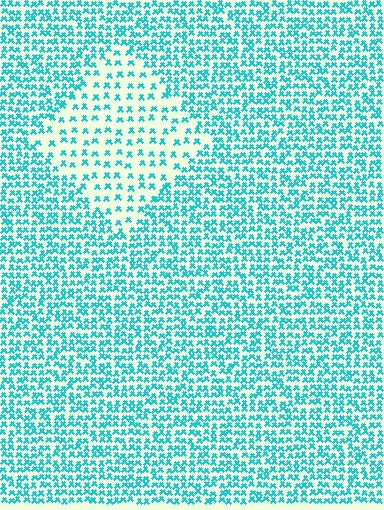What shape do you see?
I see a diamond.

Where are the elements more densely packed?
The elements are more densely packed outside the diamond boundary.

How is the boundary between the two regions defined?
The boundary is defined by a change in element density (approximately 2.3x ratio). All elements are the same color, size, and shape.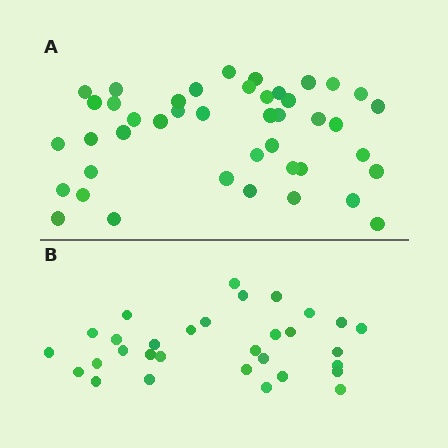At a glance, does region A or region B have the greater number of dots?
Region A (the top region) has more dots.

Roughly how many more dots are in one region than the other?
Region A has roughly 12 or so more dots than region B.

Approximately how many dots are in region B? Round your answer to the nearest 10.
About 30 dots. (The exact count is 31, which rounds to 30.)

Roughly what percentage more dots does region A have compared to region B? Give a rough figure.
About 40% more.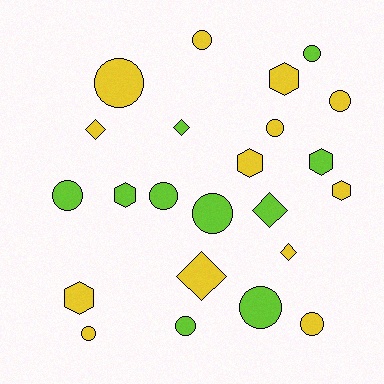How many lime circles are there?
There are 6 lime circles.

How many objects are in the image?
There are 23 objects.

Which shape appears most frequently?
Circle, with 12 objects.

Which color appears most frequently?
Yellow, with 13 objects.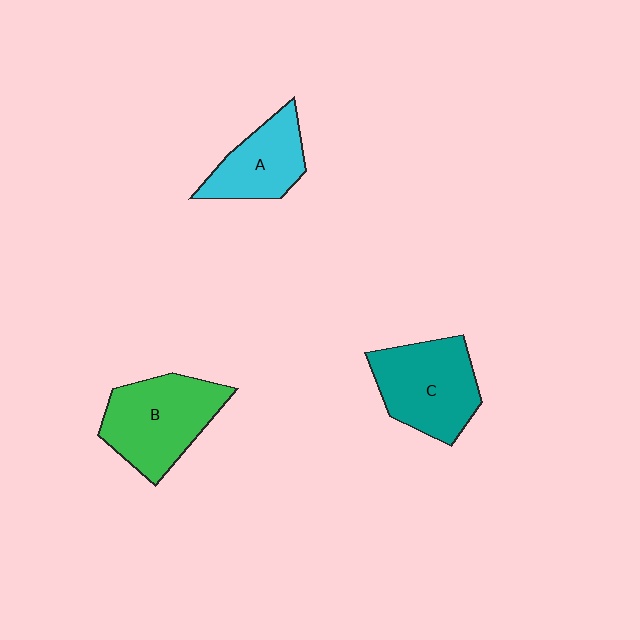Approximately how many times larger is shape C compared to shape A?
Approximately 1.4 times.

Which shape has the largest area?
Shape B (green).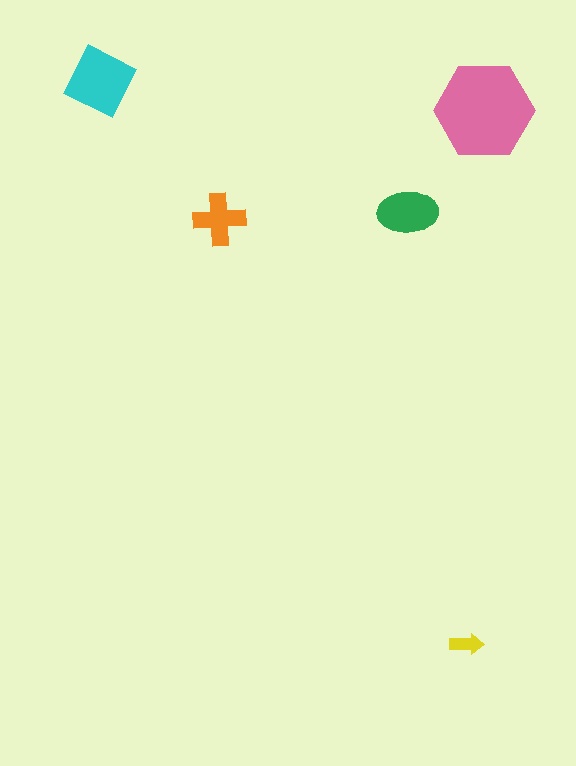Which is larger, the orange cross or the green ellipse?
The green ellipse.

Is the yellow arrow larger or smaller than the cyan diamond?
Smaller.